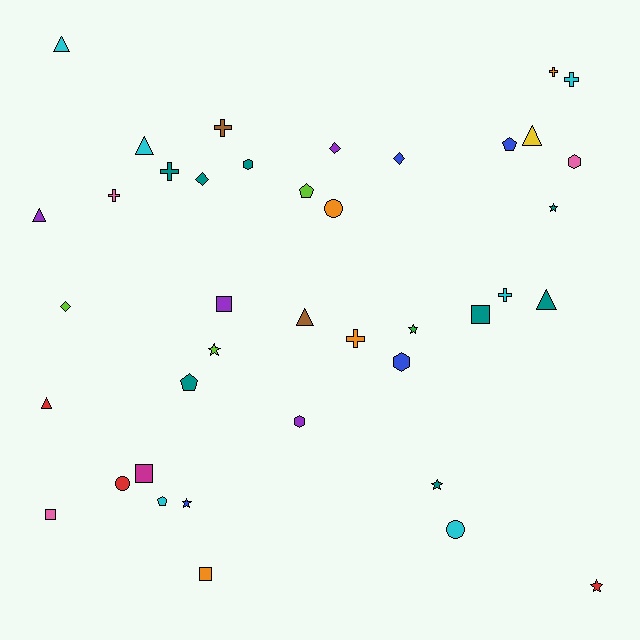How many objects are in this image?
There are 40 objects.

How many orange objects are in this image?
There are 4 orange objects.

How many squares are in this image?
There are 5 squares.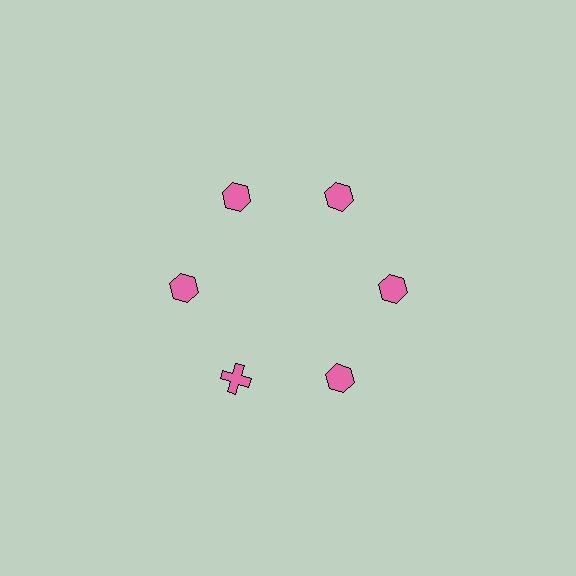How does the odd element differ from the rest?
It has a different shape: cross instead of hexagon.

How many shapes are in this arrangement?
There are 6 shapes arranged in a ring pattern.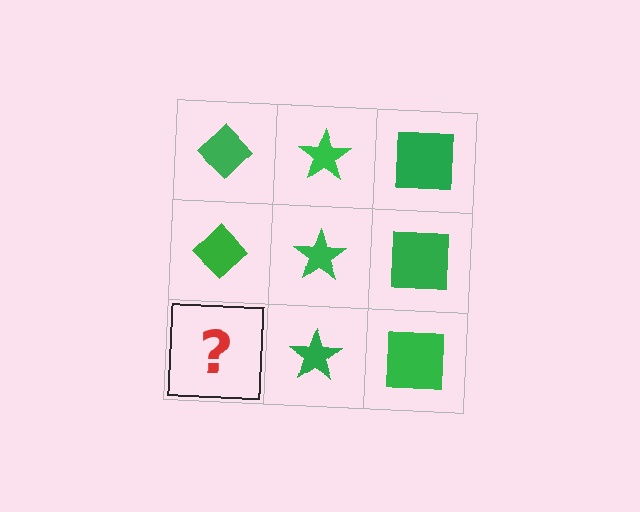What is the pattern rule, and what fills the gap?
The rule is that each column has a consistent shape. The gap should be filled with a green diamond.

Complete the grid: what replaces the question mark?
The question mark should be replaced with a green diamond.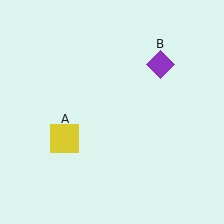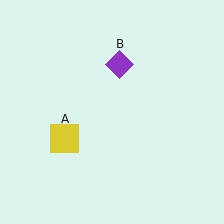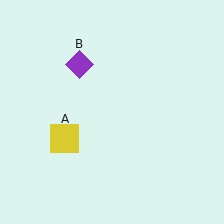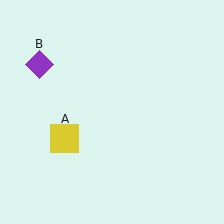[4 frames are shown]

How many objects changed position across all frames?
1 object changed position: purple diamond (object B).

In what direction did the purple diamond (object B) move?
The purple diamond (object B) moved left.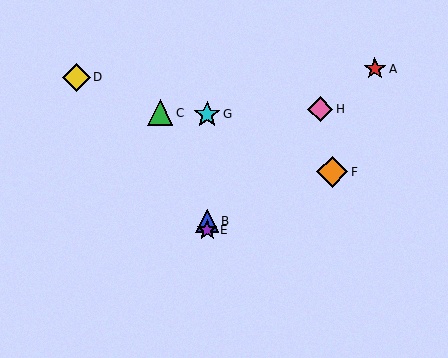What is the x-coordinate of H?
Object H is at x≈320.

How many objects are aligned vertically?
3 objects (B, E, G) are aligned vertically.